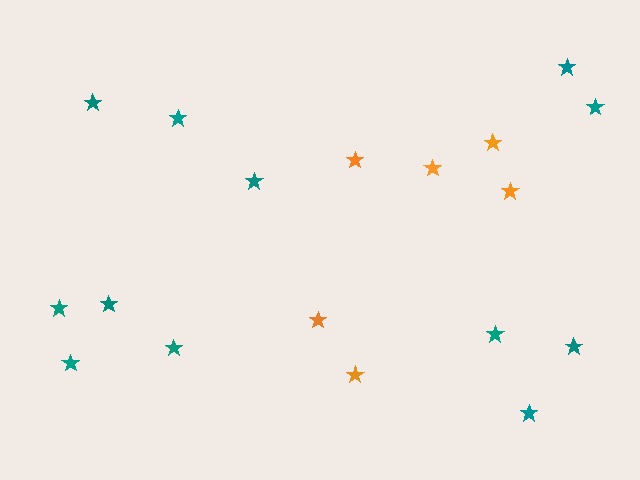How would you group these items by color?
There are 2 groups: one group of teal stars (12) and one group of orange stars (6).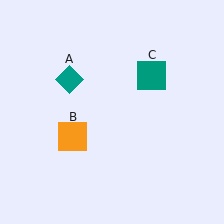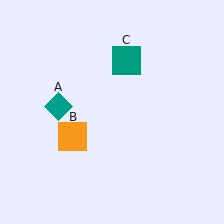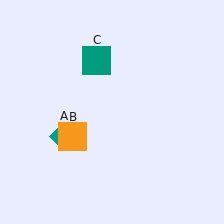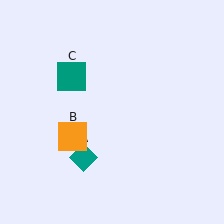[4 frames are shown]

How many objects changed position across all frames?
2 objects changed position: teal diamond (object A), teal square (object C).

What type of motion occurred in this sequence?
The teal diamond (object A), teal square (object C) rotated counterclockwise around the center of the scene.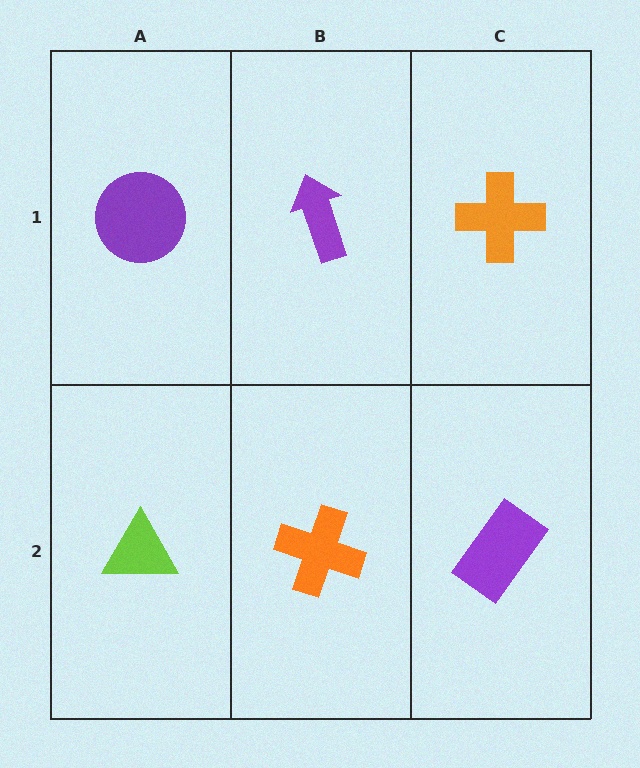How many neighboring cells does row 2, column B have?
3.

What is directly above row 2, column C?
An orange cross.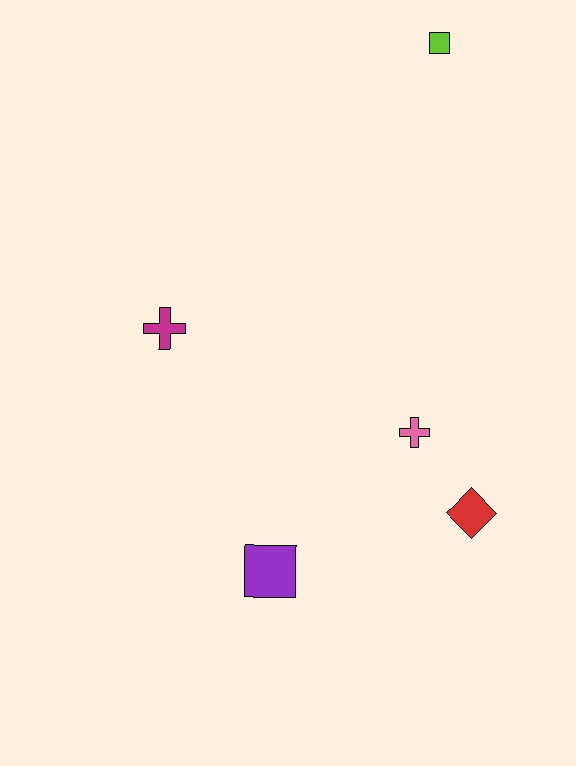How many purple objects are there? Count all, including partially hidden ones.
There is 1 purple object.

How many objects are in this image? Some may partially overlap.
There are 5 objects.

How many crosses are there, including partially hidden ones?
There are 2 crosses.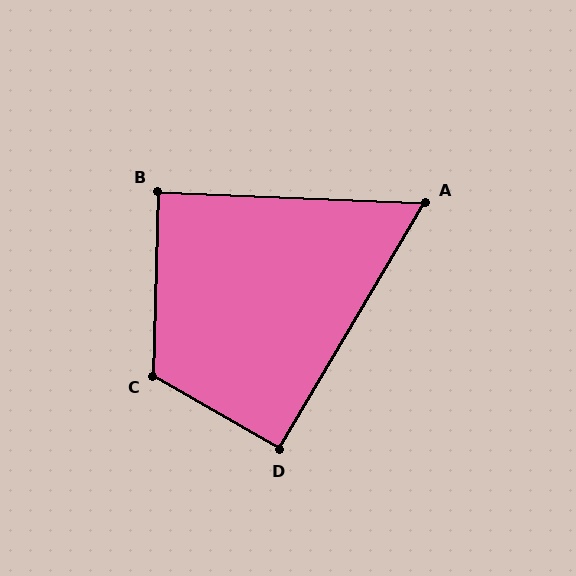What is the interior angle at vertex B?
Approximately 89 degrees (approximately right).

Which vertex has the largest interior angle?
C, at approximately 118 degrees.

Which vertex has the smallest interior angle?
A, at approximately 62 degrees.